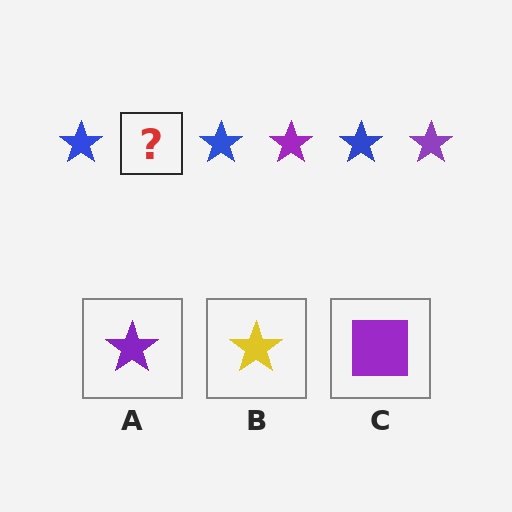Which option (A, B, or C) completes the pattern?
A.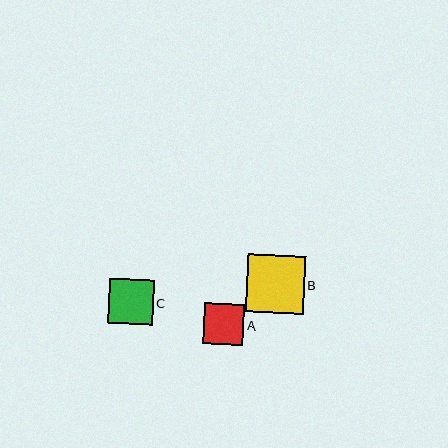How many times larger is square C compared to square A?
Square C is approximately 1.1 times the size of square A.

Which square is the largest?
Square B is the largest with a size of approximately 58 pixels.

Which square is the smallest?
Square A is the smallest with a size of approximately 40 pixels.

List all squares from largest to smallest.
From largest to smallest: B, C, A.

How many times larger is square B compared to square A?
Square B is approximately 1.4 times the size of square A.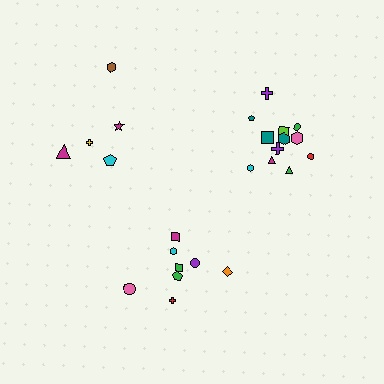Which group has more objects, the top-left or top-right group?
The top-right group.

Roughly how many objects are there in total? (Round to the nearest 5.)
Roughly 25 objects in total.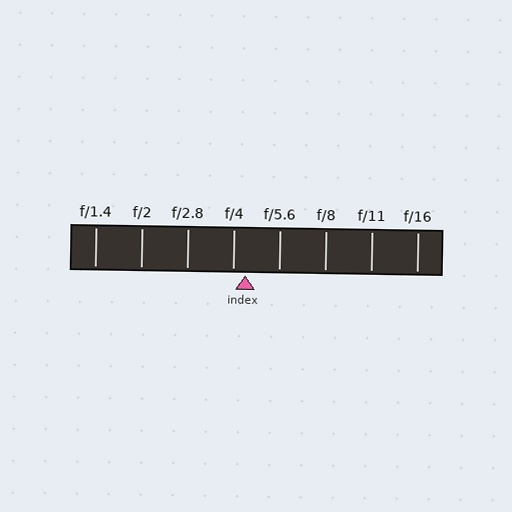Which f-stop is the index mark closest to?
The index mark is closest to f/4.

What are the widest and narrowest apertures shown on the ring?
The widest aperture shown is f/1.4 and the narrowest is f/16.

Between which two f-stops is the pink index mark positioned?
The index mark is between f/4 and f/5.6.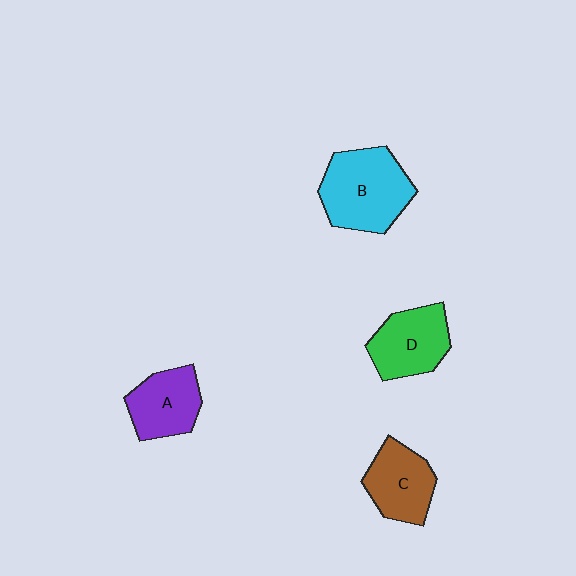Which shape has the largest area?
Shape B (cyan).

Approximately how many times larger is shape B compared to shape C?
Approximately 1.5 times.